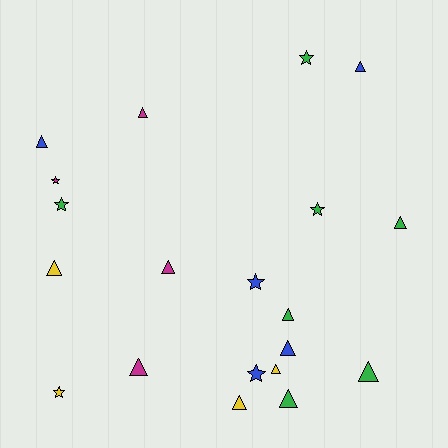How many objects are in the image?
There are 20 objects.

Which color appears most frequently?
Green, with 7 objects.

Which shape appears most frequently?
Triangle, with 13 objects.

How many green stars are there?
There are 3 green stars.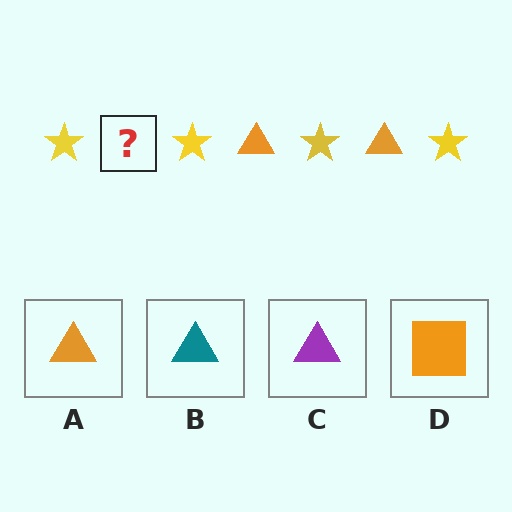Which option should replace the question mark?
Option A.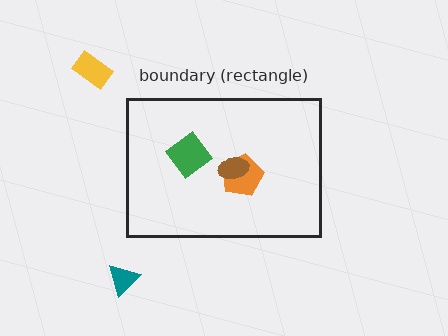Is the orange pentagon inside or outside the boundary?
Inside.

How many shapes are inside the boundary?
3 inside, 2 outside.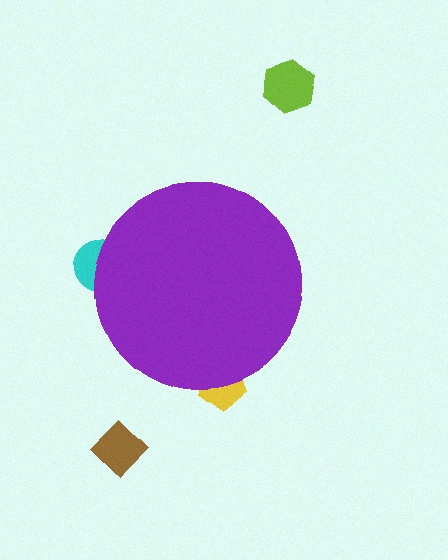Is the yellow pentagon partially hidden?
Yes, the yellow pentagon is partially hidden behind the purple circle.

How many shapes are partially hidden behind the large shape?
2 shapes are partially hidden.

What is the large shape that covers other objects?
A purple circle.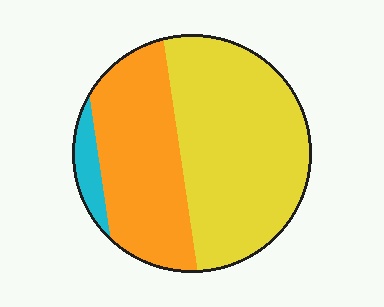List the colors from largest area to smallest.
From largest to smallest: yellow, orange, cyan.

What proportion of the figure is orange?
Orange covers 38% of the figure.